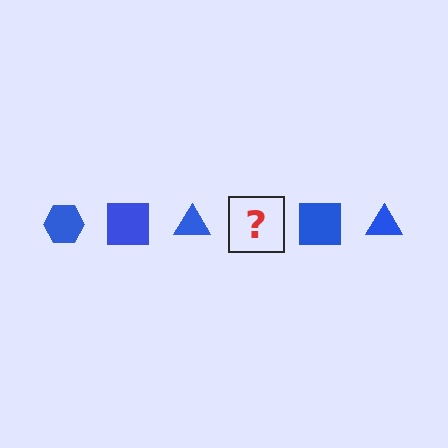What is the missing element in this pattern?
The missing element is a blue hexagon.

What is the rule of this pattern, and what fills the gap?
The rule is that the pattern cycles through hexagon, square, triangle shapes in blue. The gap should be filled with a blue hexagon.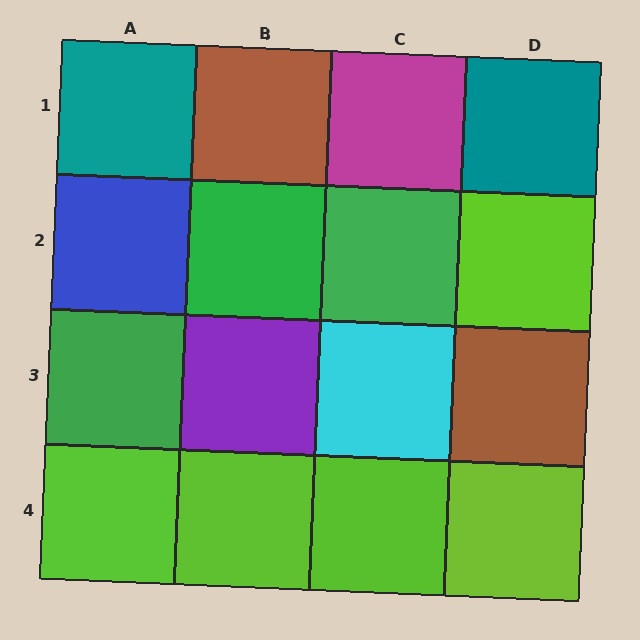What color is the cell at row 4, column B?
Lime.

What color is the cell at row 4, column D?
Lime.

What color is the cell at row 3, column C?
Cyan.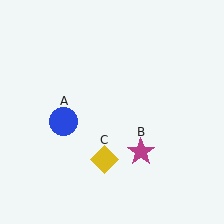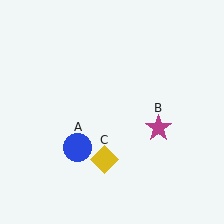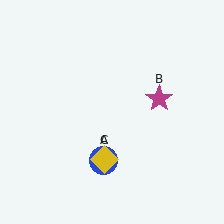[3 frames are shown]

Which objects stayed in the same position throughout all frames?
Yellow diamond (object C) remained stationary.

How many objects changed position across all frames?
2 objects changed position: blue circle (object A), magenta star (object B).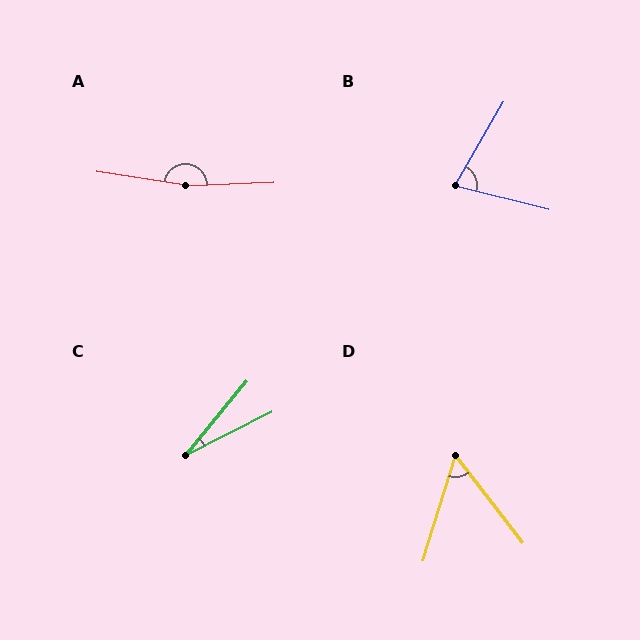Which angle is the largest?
A, at approximately 169 degrees.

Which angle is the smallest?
C, at approximately 24 degrees.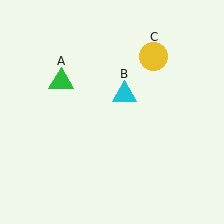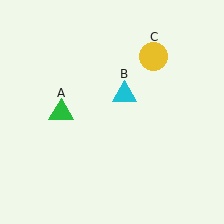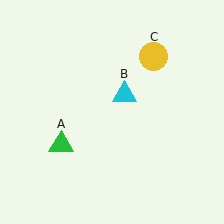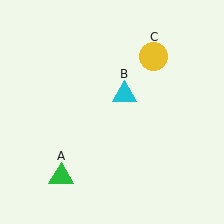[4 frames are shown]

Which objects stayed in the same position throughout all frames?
Cyan triangle (object B) and yellow circle (object C) remained stationary.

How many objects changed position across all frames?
1 object changed position: green triangle (object A).